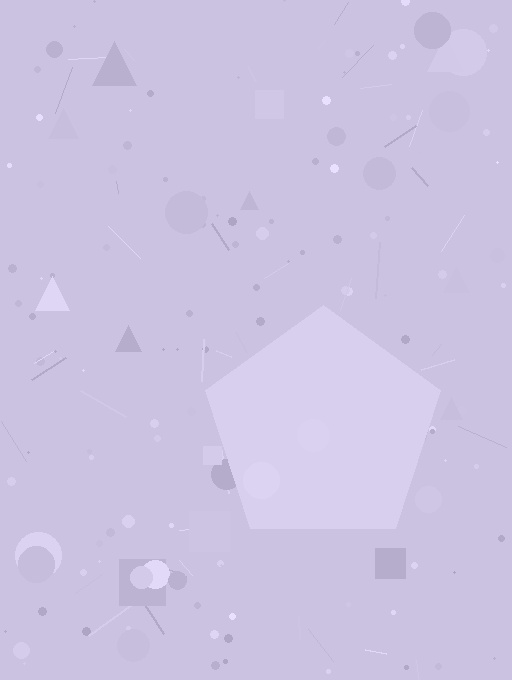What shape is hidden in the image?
A pentagon is hidden in the image.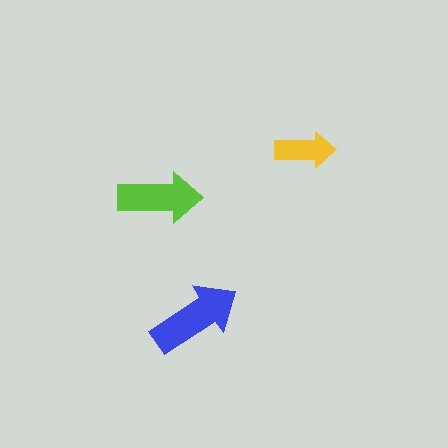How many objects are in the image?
There are 3 objects in the image.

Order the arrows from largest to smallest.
the blue one, the lime one, the yellow one.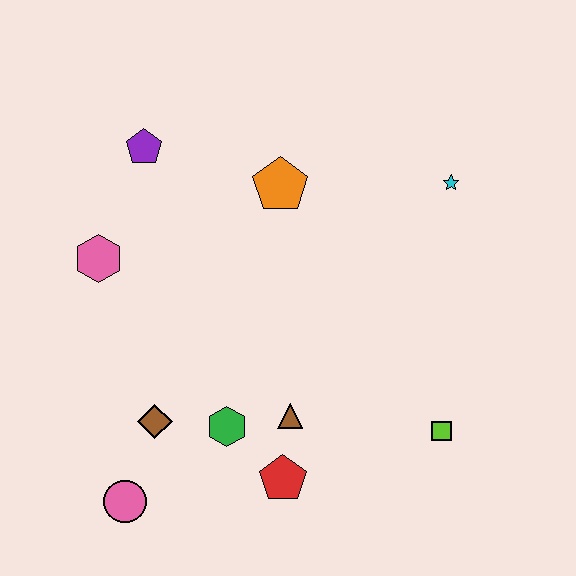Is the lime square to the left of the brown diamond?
No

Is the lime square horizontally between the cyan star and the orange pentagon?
Yes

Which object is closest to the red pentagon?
The brown triangle is closest to the red pentagon.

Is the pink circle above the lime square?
No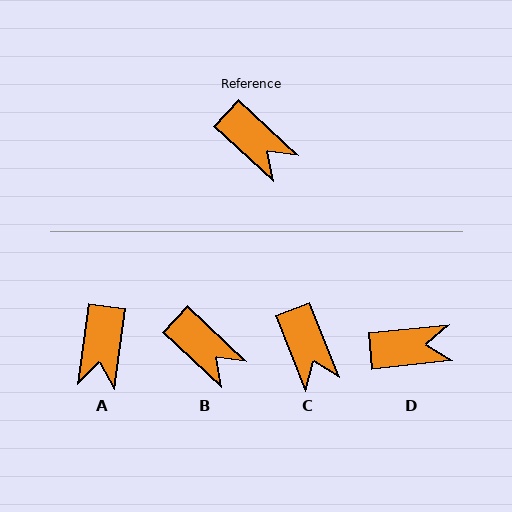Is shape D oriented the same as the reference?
No, it is off by about 49 degrees.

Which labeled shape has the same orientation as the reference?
B.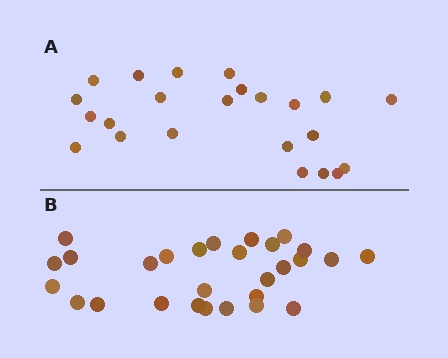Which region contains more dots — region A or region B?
Region B (the bottom region) has more dots.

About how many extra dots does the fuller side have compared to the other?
Region B has about 5 more dots than region A.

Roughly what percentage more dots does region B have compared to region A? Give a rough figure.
About 20% more.